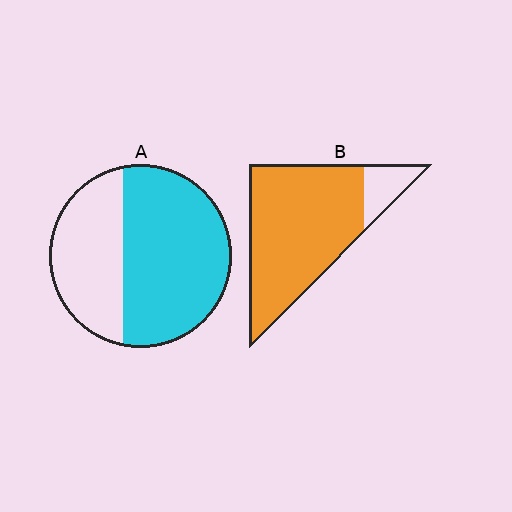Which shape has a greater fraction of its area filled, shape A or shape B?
Shape B.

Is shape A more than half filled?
Yes.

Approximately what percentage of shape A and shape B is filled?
A is approximately 60% and B is approximately 85%.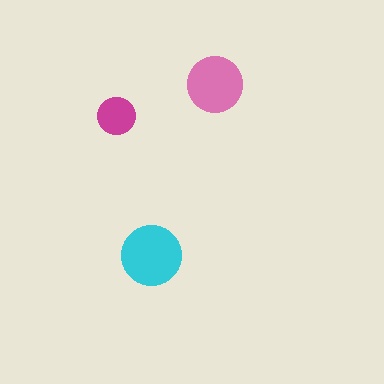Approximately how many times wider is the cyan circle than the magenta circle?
About 1.5 times wider.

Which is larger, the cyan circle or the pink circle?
The cyan one.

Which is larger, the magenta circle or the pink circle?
The pink one.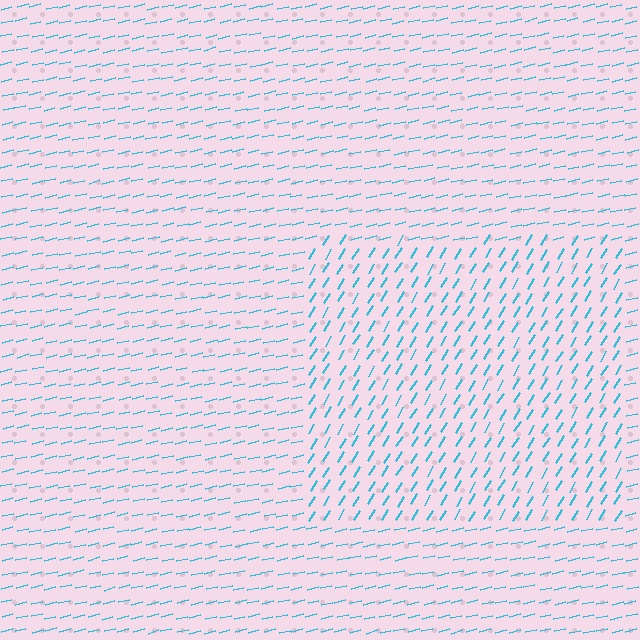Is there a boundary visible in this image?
Yes, there is a texture boundary formed by a change in line orientation.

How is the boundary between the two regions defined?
The boundary is defined purely by a change in line orientation (approximately 45 degrees difference). All lines are the same color and thickness.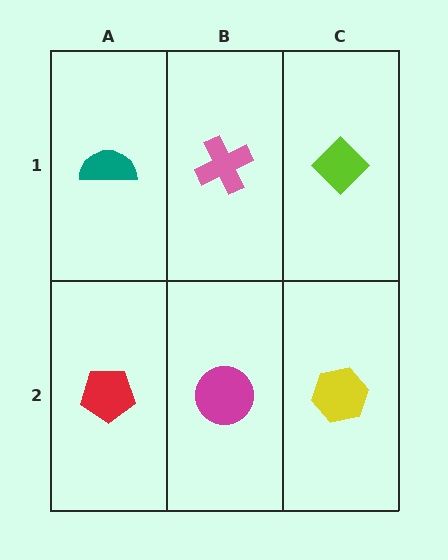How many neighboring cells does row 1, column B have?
3.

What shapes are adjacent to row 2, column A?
A teal semicircle (row 1, column A), a magenta circle (row 2, column B).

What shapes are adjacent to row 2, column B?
A pink cross (row 1, column B), a red pentagon (row 2, column A), a yellow hexagon (row 2, column C).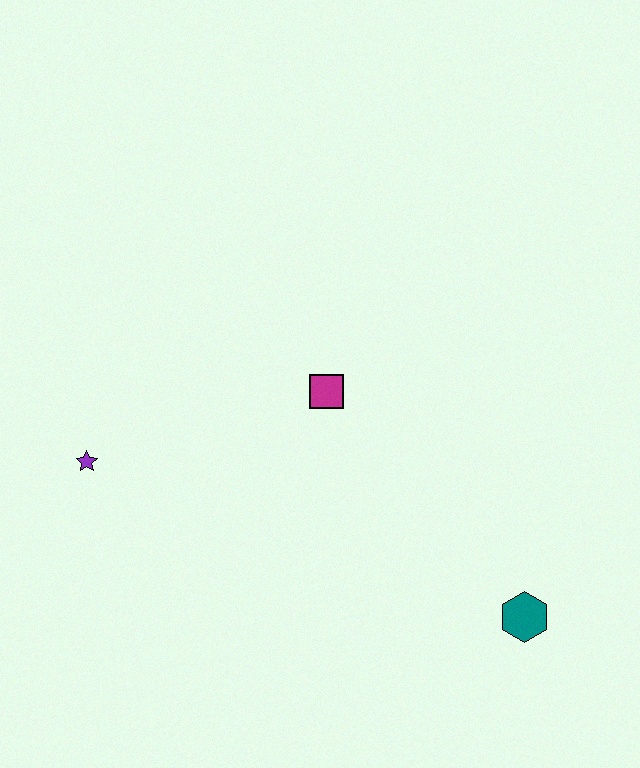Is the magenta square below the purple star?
No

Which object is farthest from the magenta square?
The teal hexagon is farthest from the magenta square.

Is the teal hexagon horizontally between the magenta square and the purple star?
No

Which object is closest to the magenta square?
The purple star is closest to the magenta square.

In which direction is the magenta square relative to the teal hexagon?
The magenta square is above the teal hexagon.